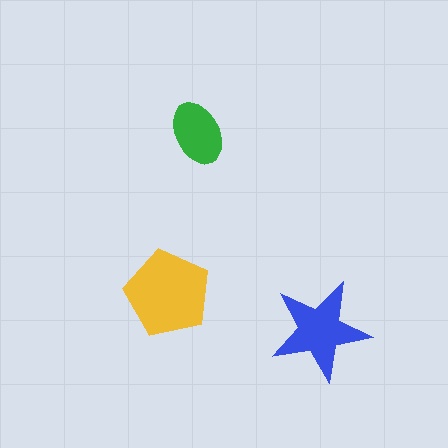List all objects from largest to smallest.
The yellow pentagon, the blue star, the green ellipse.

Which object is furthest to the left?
The yellow pentagon is leftmost.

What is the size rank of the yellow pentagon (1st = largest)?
1st.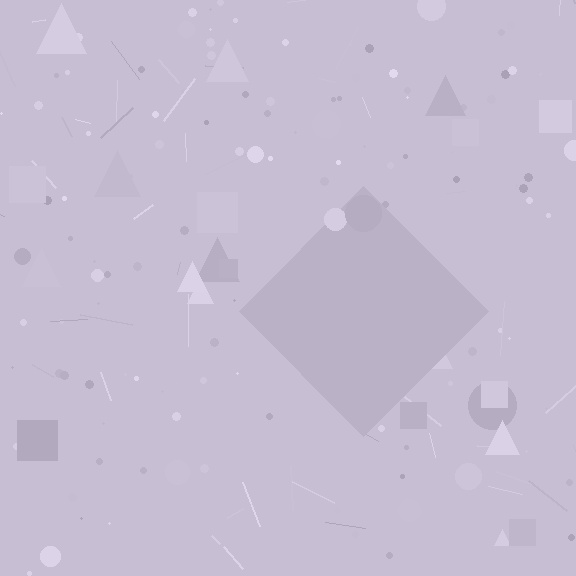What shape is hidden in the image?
A diamond is hidden in the image.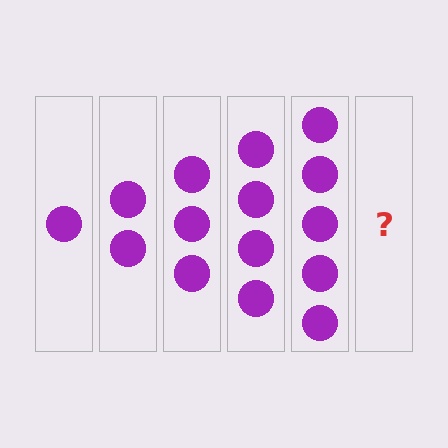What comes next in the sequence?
The next element should be 6 circles.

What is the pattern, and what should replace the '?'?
The pattern is that each step adds one more circle. The '?' should be 6 circles.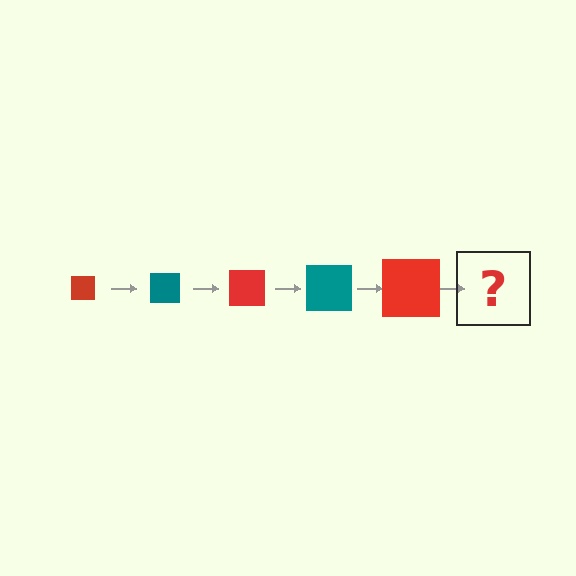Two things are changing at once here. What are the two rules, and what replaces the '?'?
The two rules are that the square grows larger each step and the color cycles through red and teal. The '?' should be a teal square, larger than the previous one.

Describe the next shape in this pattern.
It should be a teal square, larger than the previous one.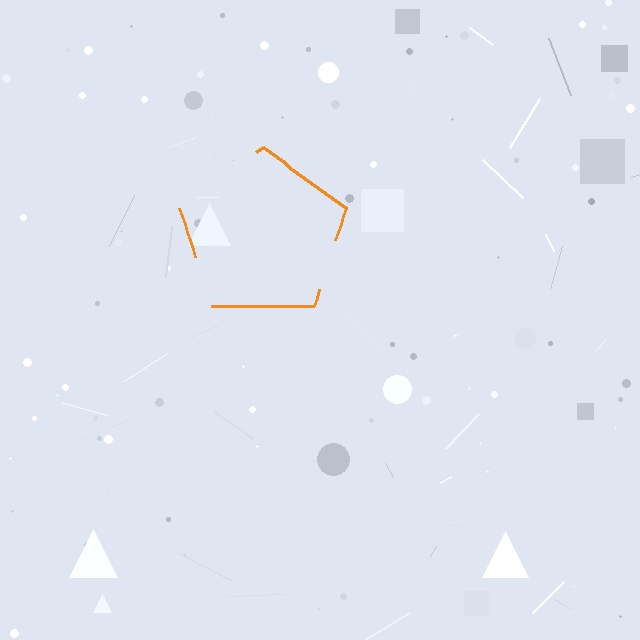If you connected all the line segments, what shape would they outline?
They would outline a pentagon.